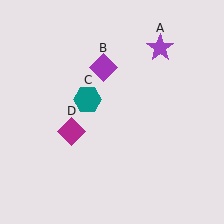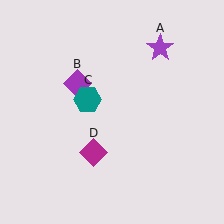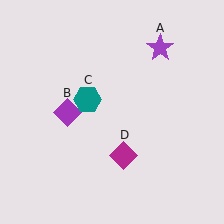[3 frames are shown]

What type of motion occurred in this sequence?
The purple diamond (object B), magenta diamond (object D) rotated counterclockwise around the center of the scene.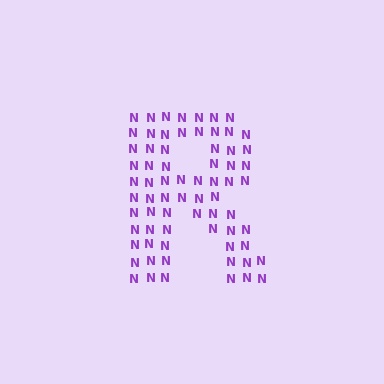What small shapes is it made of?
It is made of small letter N's.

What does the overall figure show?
The overall figure shows the letter R.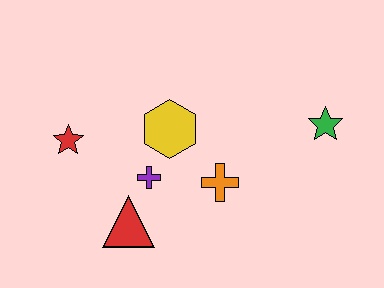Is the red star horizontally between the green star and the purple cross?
No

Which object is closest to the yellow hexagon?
The purple cross is closest to the yellow hexagon.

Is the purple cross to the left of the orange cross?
Yes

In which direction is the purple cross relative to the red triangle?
The purple cross is above the red triangle.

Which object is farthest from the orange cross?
The red star is farthest from the orange cross.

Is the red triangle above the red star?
No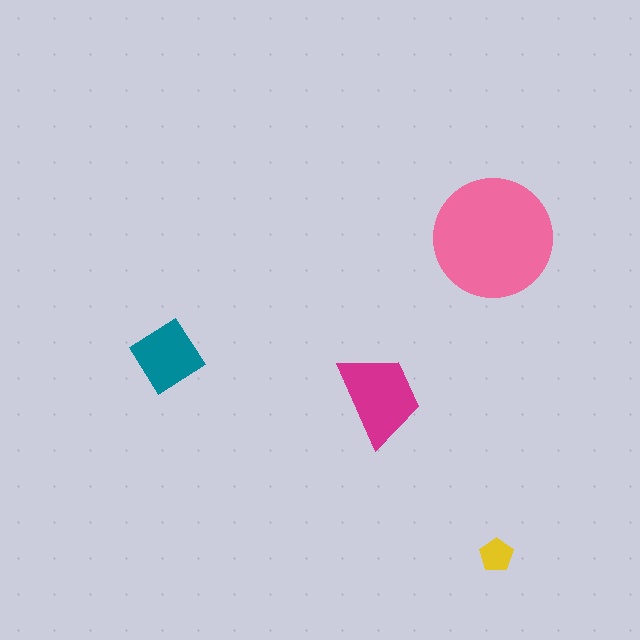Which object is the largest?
The pink circle.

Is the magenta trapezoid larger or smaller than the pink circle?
Smaller.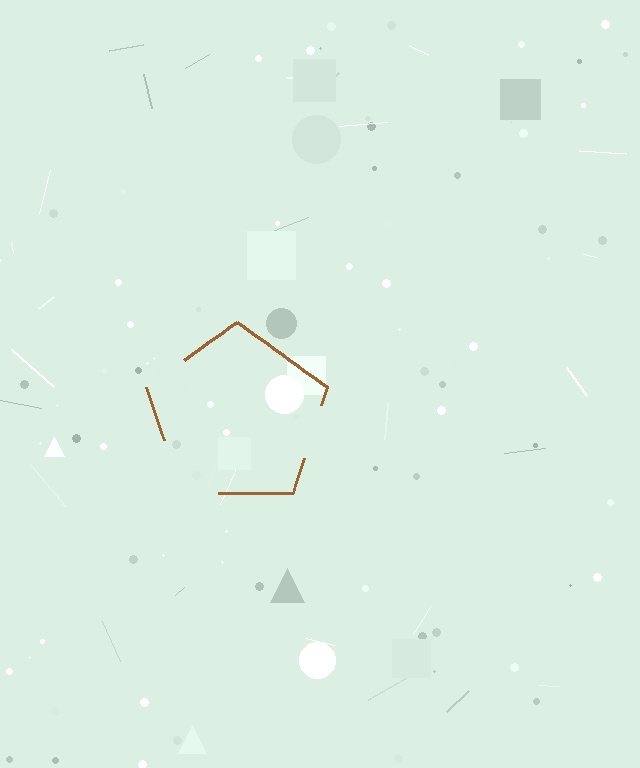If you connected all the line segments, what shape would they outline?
They would outline a pentagon.